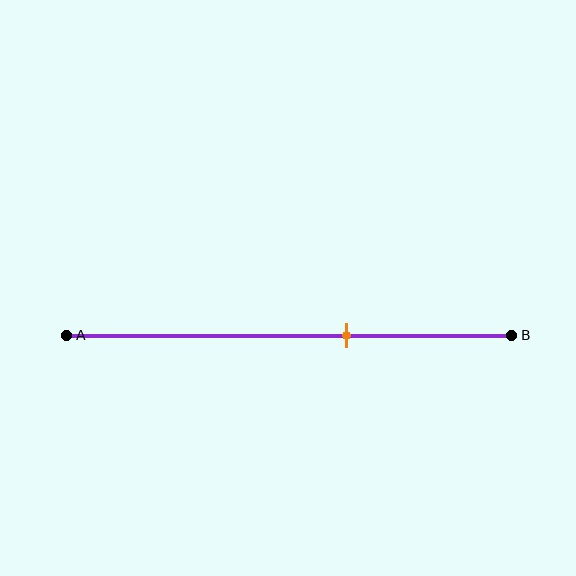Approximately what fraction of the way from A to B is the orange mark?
The orange mark is approximately 65% of the way from A to B.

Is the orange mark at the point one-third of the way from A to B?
No, the mark is at about 65% from A, not at the 33% one-third point.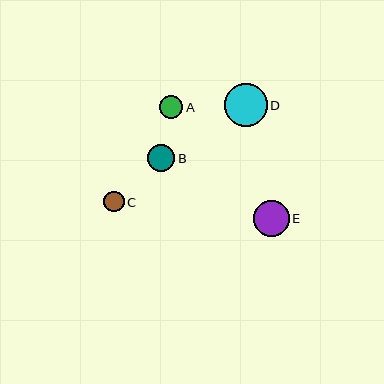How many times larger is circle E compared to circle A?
Circle E is approximately 1.5 times the size of circle A.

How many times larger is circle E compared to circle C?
Circle E is approximately 1.7 times the size of circle C.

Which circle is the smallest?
Circle C is the smallest with a size of approximately 21 pixels.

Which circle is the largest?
Circle D is the largest with a size of approximately 43 pixels.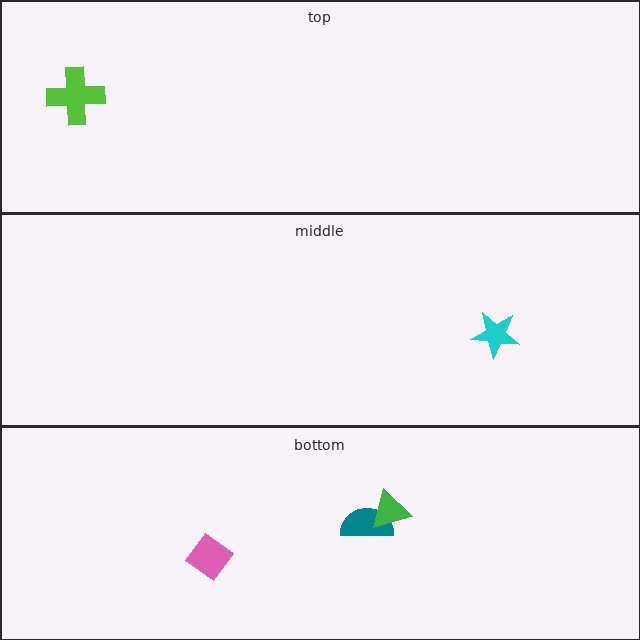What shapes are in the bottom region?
The teal semicircle, the green triangle, the pink diamond.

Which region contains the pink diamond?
The bottom region.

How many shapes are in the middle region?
1.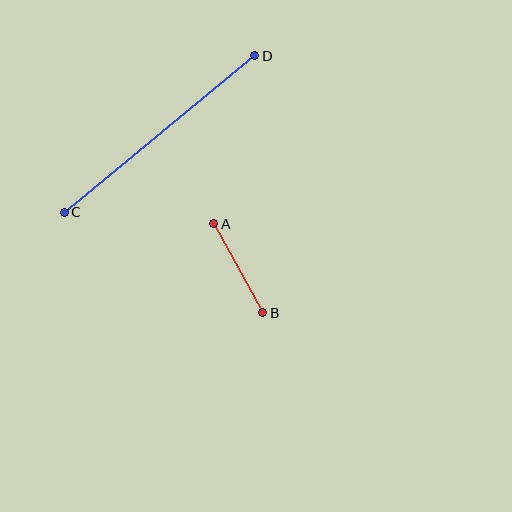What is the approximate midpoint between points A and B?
The midpoint is at approximately (238, 268) pixels.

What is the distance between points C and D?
The distance is approximately 246 pixels.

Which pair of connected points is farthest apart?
Points C and D are farthest apart.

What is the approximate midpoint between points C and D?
The midpoint is at approximately (159, 134) pixels.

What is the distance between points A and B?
The distance is approximately 101 pixels.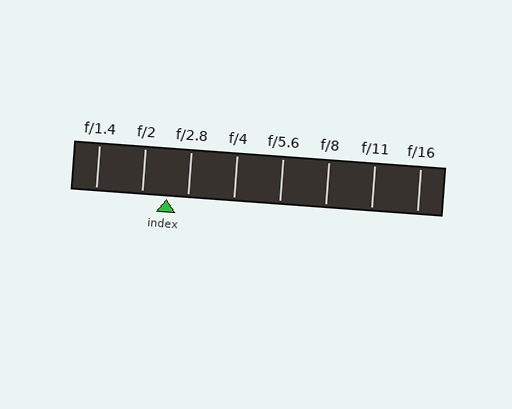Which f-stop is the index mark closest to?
The index mark is closest to f/2.8.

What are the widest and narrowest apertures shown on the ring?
The widest aperture shown is f/1.4 and the narrowest is f/16.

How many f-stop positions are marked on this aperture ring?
There are 8 f-stop positions marked.